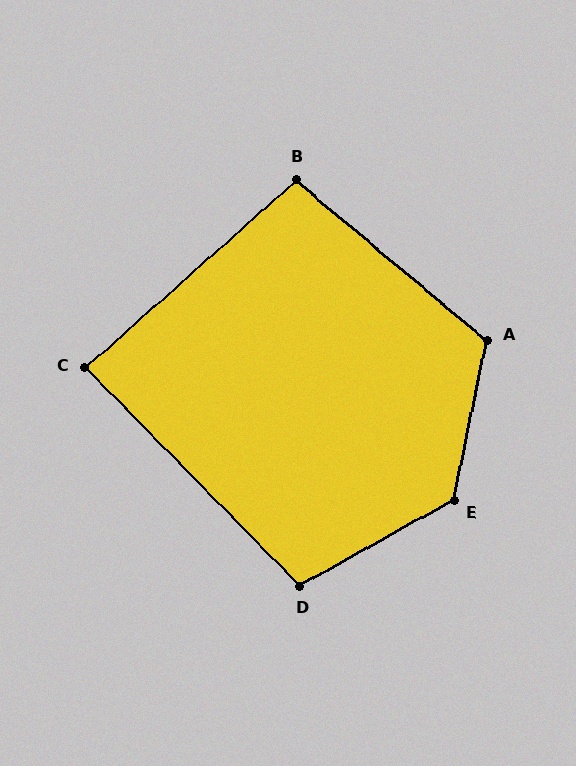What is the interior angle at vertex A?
Approximately 118 degrees (obtuse).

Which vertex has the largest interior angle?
E, at approximately 131 degrees.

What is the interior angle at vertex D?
Approximately 106 degrees (obtuse).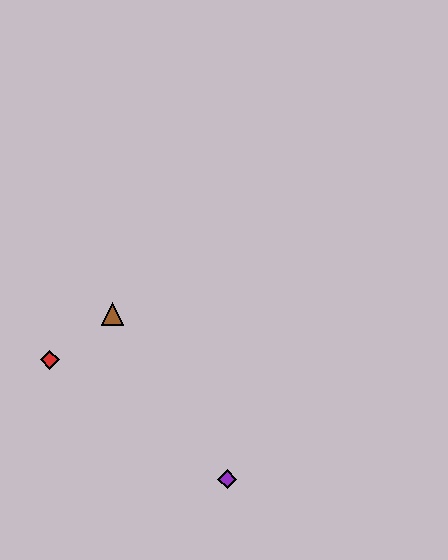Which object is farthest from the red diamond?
The purple diamond is farthest from the red diamond.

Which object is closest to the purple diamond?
The brown triangle is closest to the purple diamond.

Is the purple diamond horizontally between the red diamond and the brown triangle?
No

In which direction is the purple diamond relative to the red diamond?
The purple diamond is to the right of the red diamond.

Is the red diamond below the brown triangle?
Yes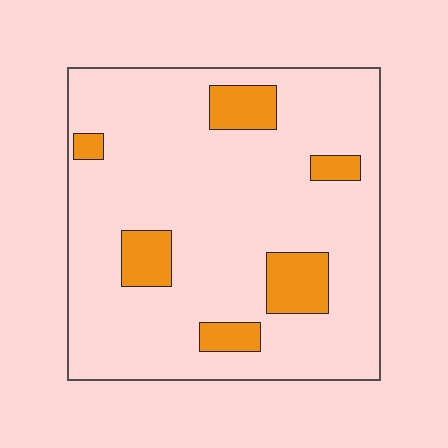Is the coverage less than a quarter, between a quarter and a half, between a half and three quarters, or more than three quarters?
Less than a quarter.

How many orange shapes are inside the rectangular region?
6.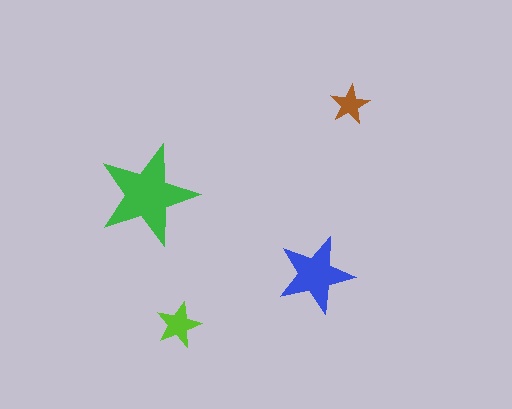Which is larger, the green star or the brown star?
The green one.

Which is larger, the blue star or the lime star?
The blue one.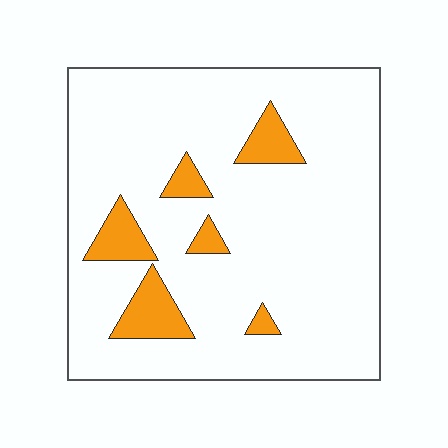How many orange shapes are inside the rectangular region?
6.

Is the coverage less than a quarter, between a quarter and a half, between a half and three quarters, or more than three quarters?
Less than a quarter.